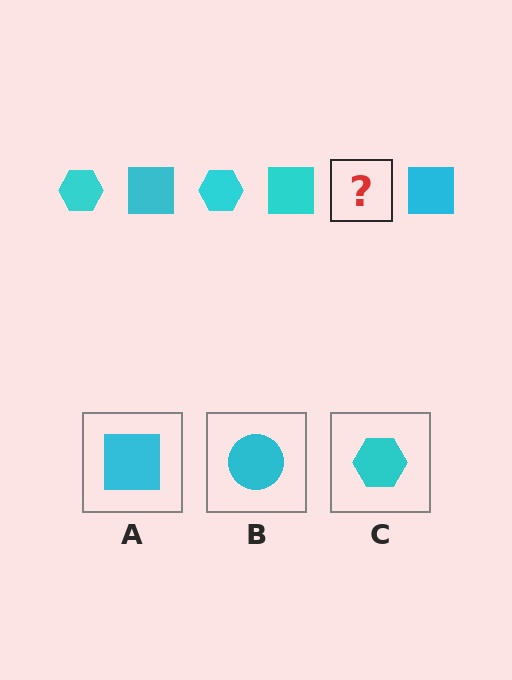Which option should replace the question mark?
Option C.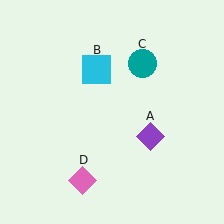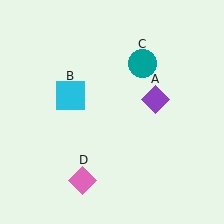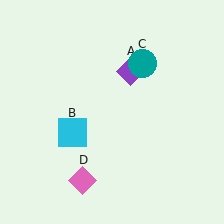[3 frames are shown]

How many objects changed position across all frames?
2 objects changed position: purple diamond (object A), cyan square (object B).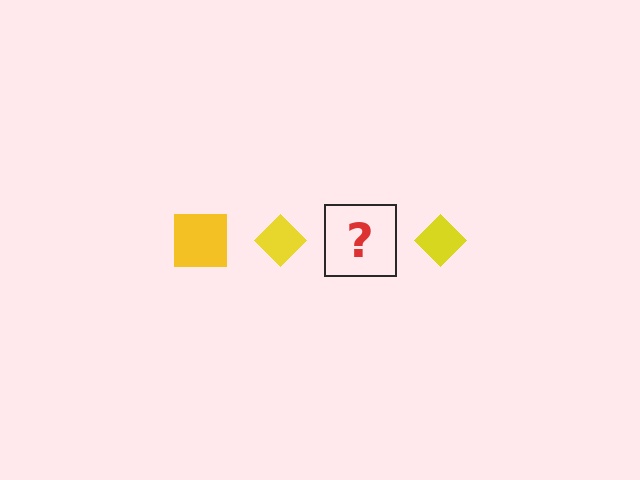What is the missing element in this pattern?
The missing element is a yellow square.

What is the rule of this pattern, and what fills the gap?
The rule is that the pattern cycles through square, diamond shapes in yellow. The gap should be filled with a yellow square.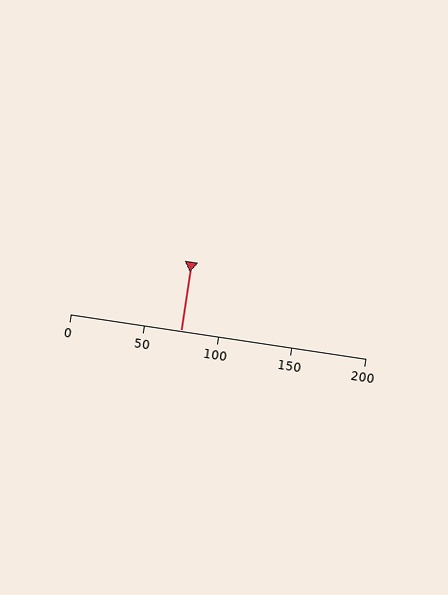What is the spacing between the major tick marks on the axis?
The major ticks are spaced 50 apart.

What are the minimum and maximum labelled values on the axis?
The axis runs from 0 to 200.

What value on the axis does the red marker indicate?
The marker indicates approximately 75.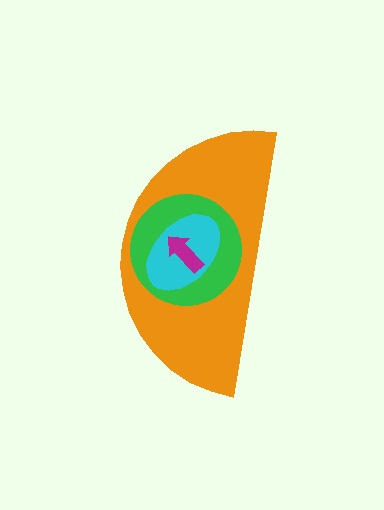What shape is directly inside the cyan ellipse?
The magenta arrow.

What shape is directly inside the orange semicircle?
The green circle.